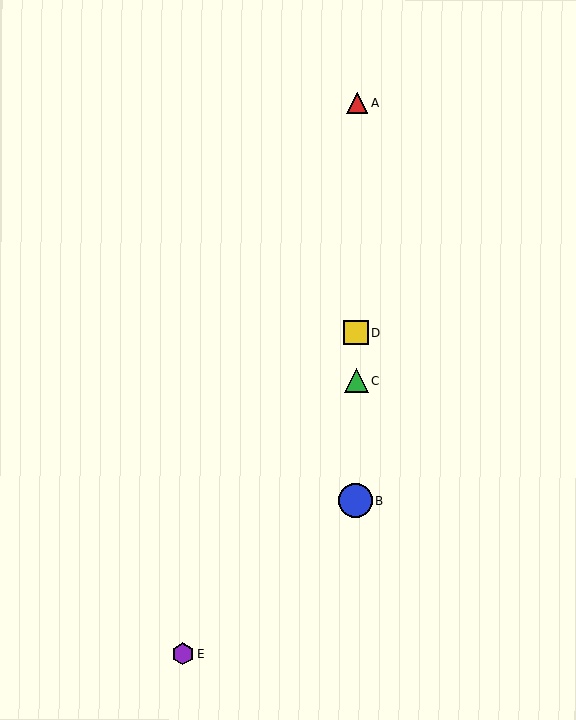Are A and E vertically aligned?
No, A is at x≈357 and E is at x≈182.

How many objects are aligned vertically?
4 objects (A, B, C, D) are aligned vertically.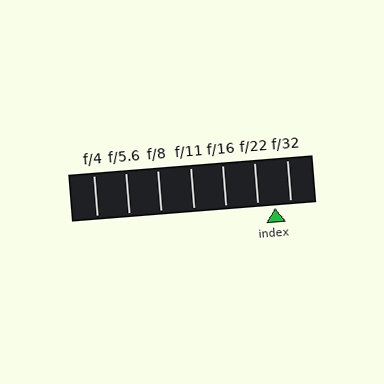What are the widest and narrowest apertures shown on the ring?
The widest aperture shown is f/4 and the narrowest is f/32.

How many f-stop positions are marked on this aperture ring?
There are 7 f-stop positions marked.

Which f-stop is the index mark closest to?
The index mark is closest to f/32.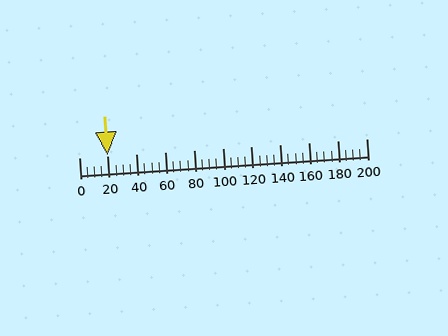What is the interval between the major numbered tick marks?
The major tick marks are spaced 20 units apart.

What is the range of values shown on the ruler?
The ruler shows values from 0 to 200.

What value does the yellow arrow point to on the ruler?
The yellow arrow points to approximately 20.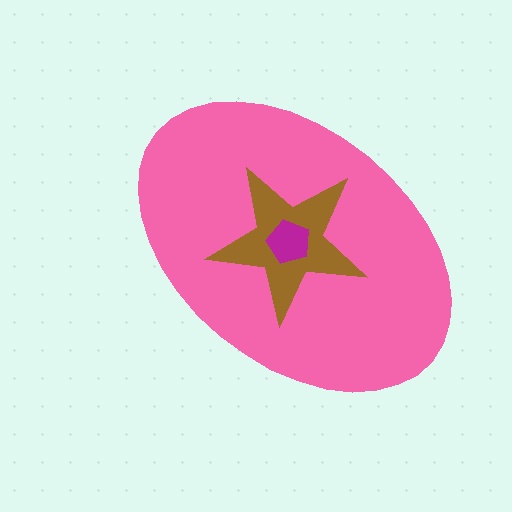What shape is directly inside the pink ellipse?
The brown star.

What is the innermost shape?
The magenta pentagon.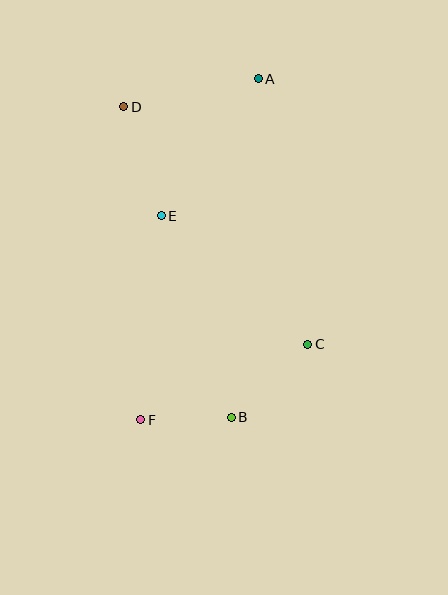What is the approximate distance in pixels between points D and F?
The distance between D and F is approximately 313 pixels.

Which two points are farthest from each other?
Points A and F are farthest from each other.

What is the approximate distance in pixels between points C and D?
The distance between C and D is approximately 300 pixels.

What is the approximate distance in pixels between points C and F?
The distance between C and F is approximately 183 pixels.